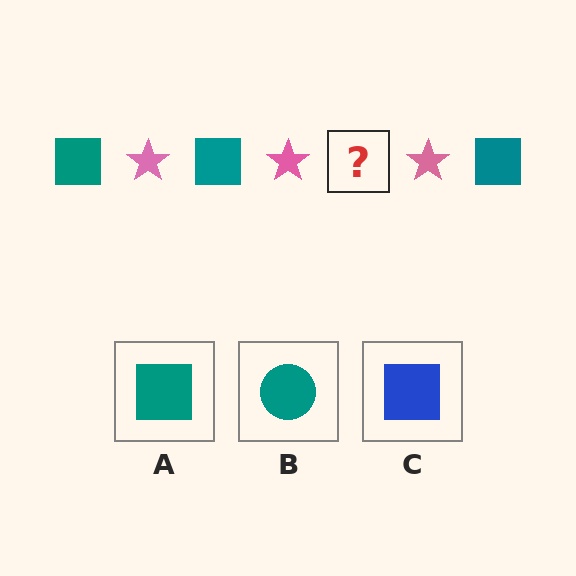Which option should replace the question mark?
Option A.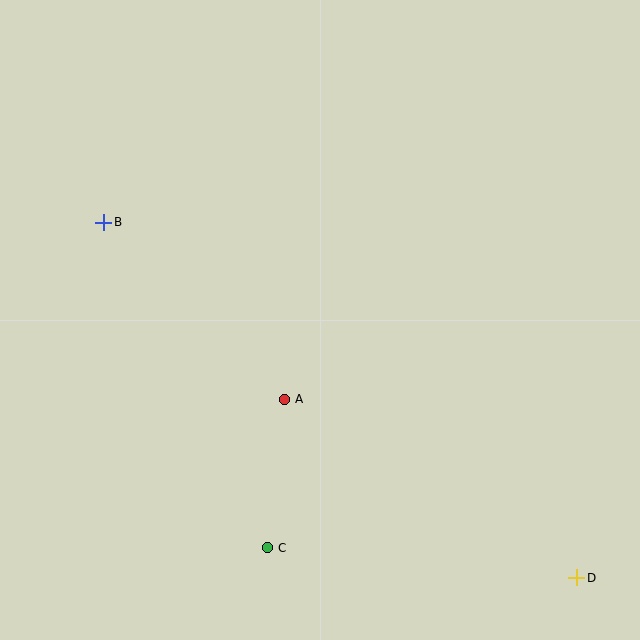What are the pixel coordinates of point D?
Point D is at (577, 578).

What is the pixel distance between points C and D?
The distance between C and D is 310 pixels.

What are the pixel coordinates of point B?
Point B is at (104, 222).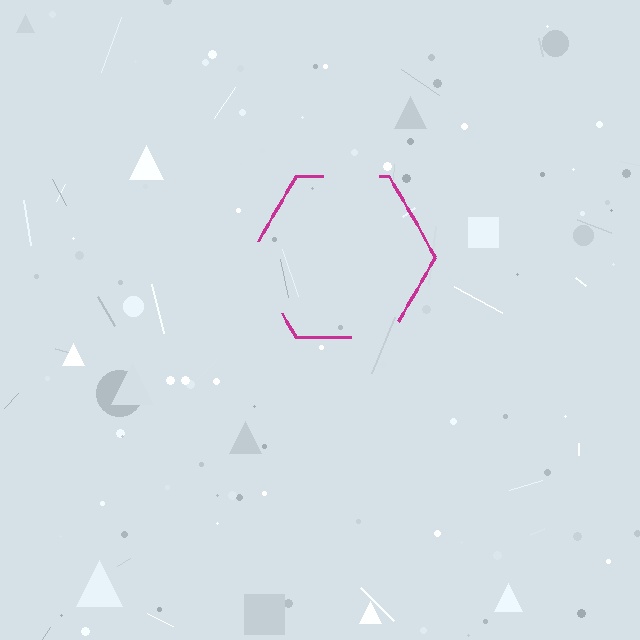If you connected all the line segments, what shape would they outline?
They would outline a hexagon.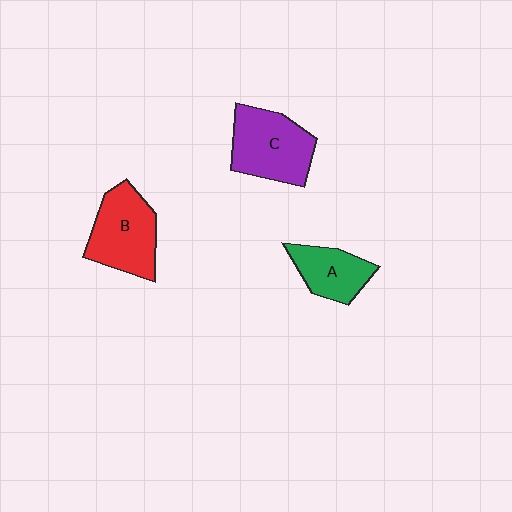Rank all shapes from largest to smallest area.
From largest to smallest: C (purple), B (red), A (green).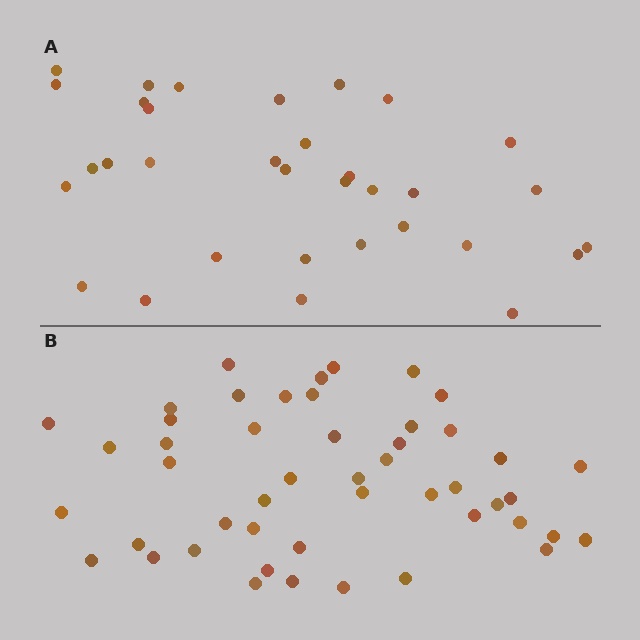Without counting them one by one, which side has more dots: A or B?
Region B (the bottom region) has more dots.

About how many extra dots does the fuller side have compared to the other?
Region B has approximately 15 more dots than region A.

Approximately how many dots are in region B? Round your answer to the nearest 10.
About 50 dots. (The exact count is 48, which rounds to 50.)